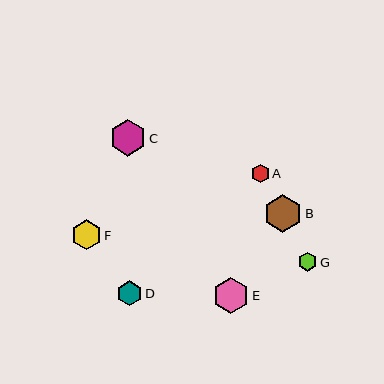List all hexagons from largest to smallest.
From largest to smallest: B, C, E, F, D, G, A.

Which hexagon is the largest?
Hexagon B is the largest with a size of approximately 38 pixels.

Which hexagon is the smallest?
Hexagon A is the smallest with a size of approximately 18 pixels.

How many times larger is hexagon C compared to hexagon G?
Hexagon C is approximately 1.9 times the size of hexagon G.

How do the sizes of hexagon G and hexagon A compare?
Hexagon G and hexagon A are approximately the same size.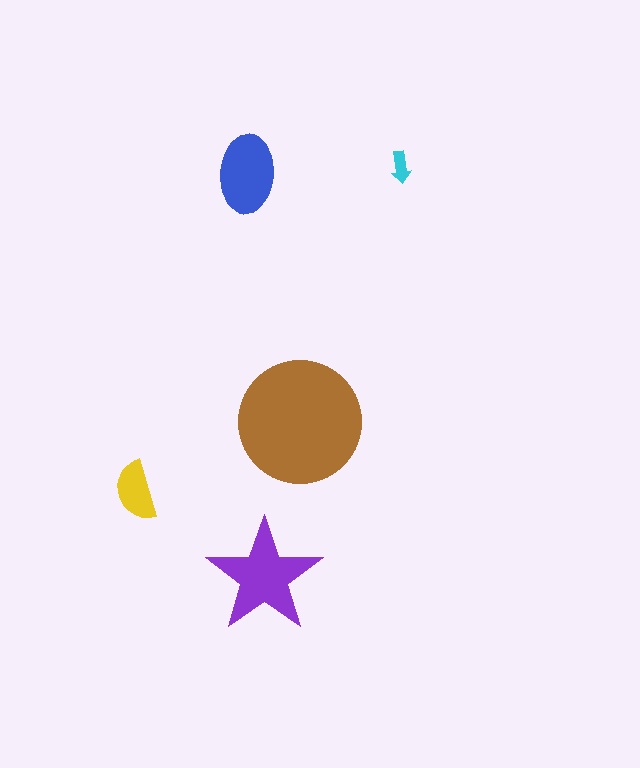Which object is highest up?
The cyan arrow is topmost.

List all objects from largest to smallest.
The brown circle, the purple star, the blue ellipse, the yellow semicircle, the cyan arrow.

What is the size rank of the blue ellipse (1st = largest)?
3rd.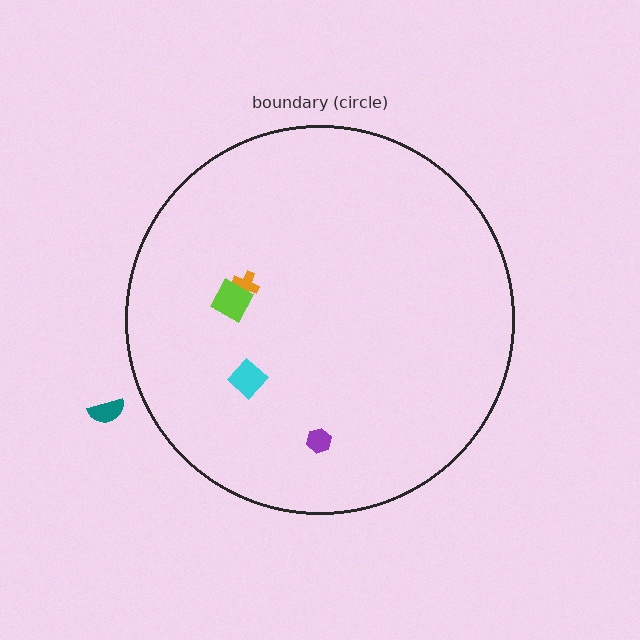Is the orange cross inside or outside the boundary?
Inside.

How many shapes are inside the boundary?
4 inside, 1 outside.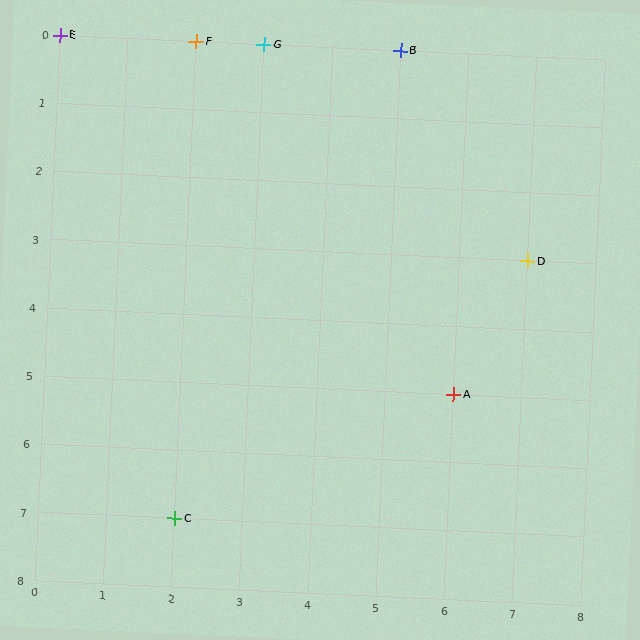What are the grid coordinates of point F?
Point F is at grid coordinates (2, 0).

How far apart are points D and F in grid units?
Points D and F are 5 columns and 3 rows apart (about 5.8 grid units diagonally).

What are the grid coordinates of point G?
Point G is at grid coordinates (3, 0).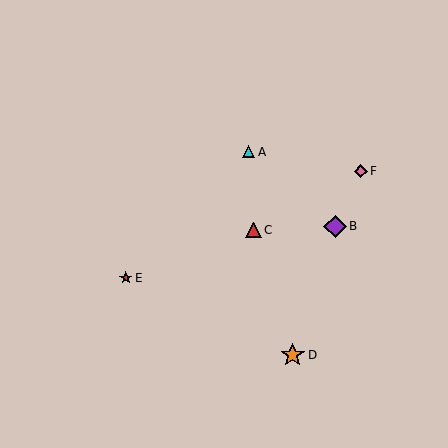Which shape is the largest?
The orange star (labeled D) is the largest.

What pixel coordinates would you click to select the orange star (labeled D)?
Click at (293, 355) to select the orange star D.